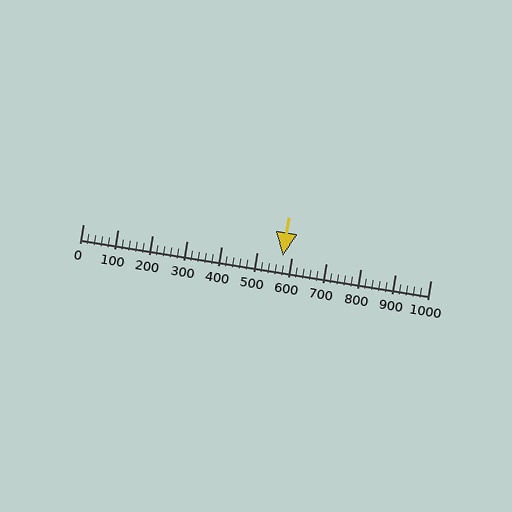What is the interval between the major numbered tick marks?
The major tick marks are spaced 100 units apart.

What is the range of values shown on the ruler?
The ruler shows values from 0 to 1000.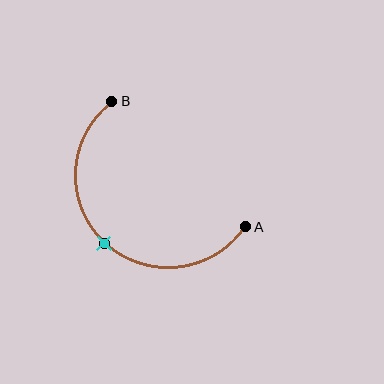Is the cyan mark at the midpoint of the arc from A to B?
Yes. The cyan mark lies on the arc at equal arc-length from both A and B — it is the arc midpoint.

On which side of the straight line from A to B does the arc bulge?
The arc bulges below and to the left of the straight line connecting A and B.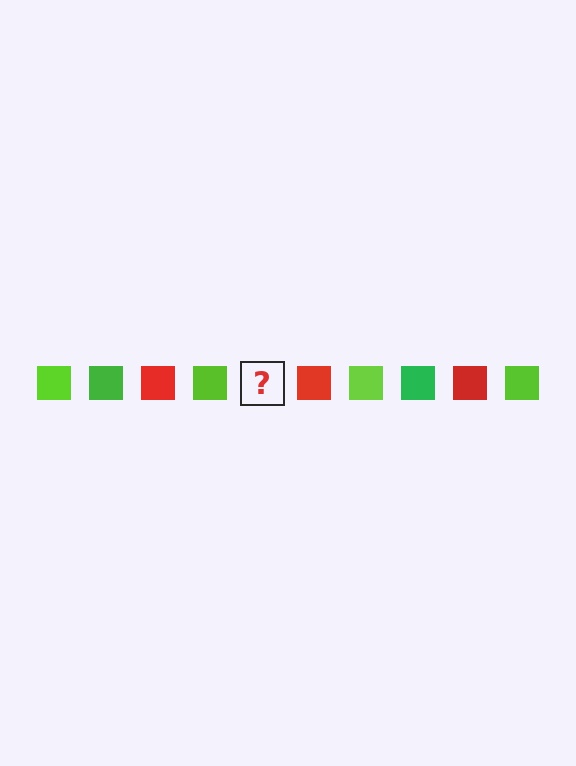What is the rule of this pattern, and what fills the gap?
The rule is that the pattern cycles through lime, green, red squares. The gap should be filled with a green square.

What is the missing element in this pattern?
The missing element is a green square.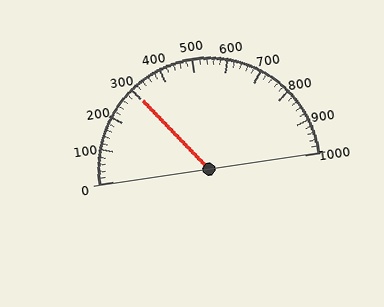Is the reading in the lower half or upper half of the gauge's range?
The reading is in the lower half of the range (0 to 1000).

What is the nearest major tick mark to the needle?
The nearest major tick mark is 300.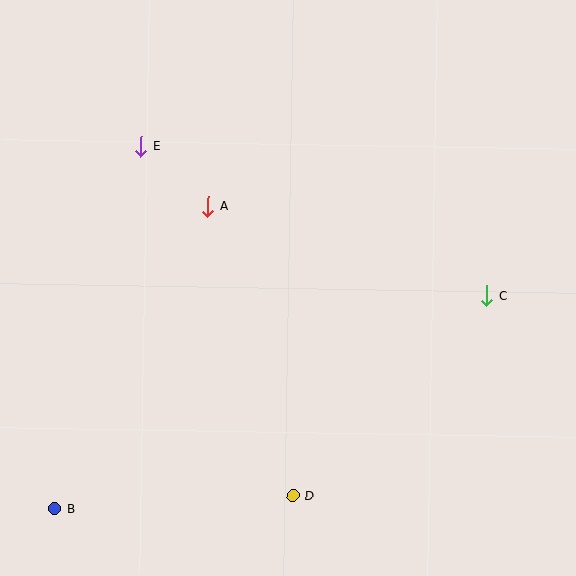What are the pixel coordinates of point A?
Point A is at (208, 206).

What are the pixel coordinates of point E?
Point E is at (141, 146).